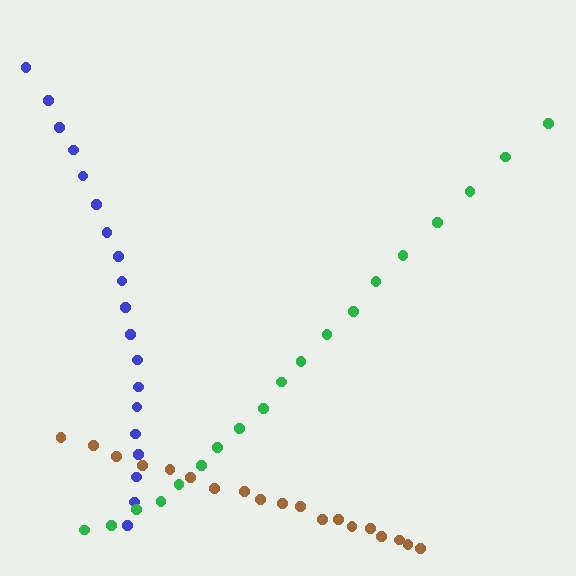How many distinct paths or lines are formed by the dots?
There are 3 distinct paths.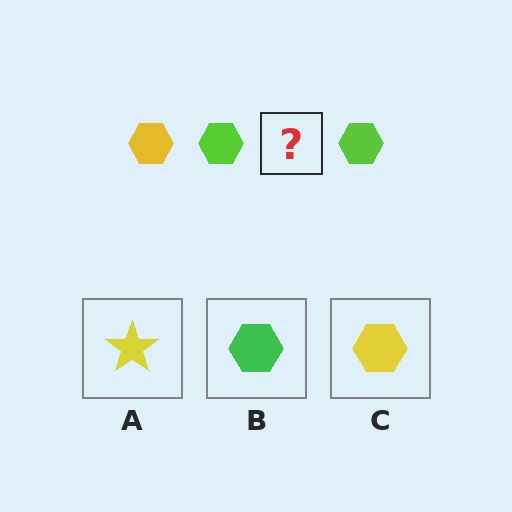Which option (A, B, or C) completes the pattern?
C.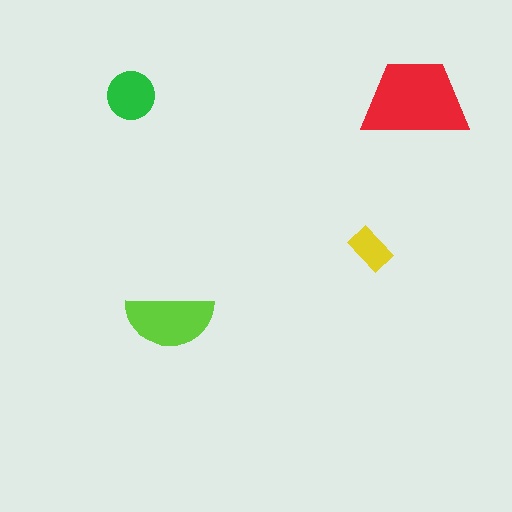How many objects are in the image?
There are 4 objects in the image.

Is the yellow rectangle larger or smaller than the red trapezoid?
Smaller.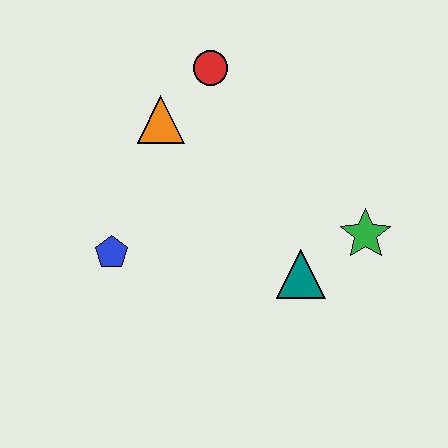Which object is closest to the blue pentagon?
The orange triangle is closest to the blue pentagon.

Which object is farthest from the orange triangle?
The green star is farthest from the orange triangle.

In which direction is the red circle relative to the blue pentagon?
The red circle is above the blue pentagon.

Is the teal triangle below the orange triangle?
Yes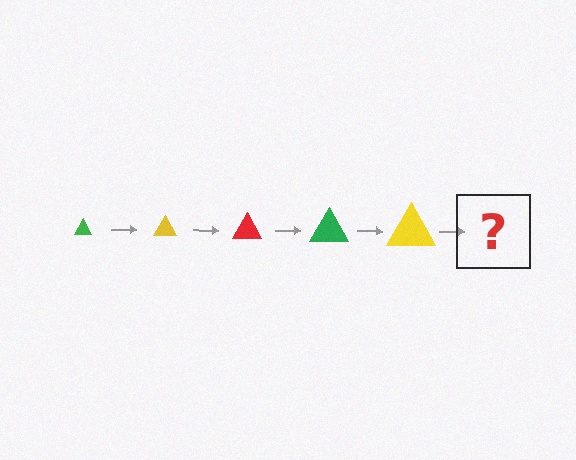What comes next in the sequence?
The next element should be a red triangle, larger than the previous one.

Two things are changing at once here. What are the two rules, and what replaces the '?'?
The two rules are that the triangle grows larger each step and the color cycles through green, yellow, and red. The '?' should be a red triangle, larger than the previous one.